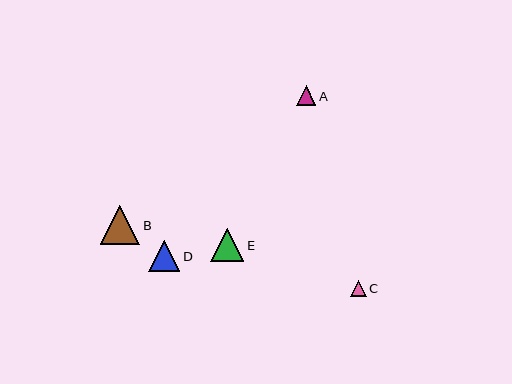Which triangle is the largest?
Triangle B is the largest with a size of approximately 40 pixels.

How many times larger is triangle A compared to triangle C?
Triangle A is approximately 1.2 times the size of triangle C.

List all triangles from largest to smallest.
From largest to smallest: B, E, D, A, C.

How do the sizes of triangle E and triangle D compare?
Triangle E and triangle D are approximately the same size.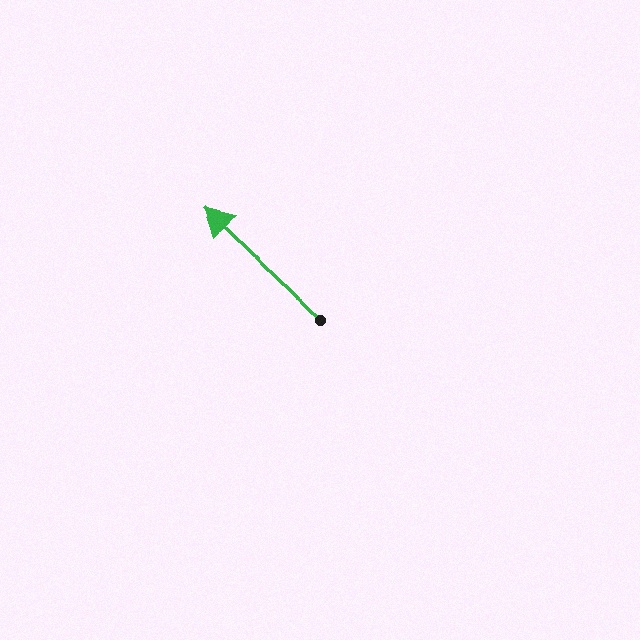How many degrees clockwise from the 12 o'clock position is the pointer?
Approximately 313 degrees.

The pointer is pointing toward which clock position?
Roughly 10 o'clock.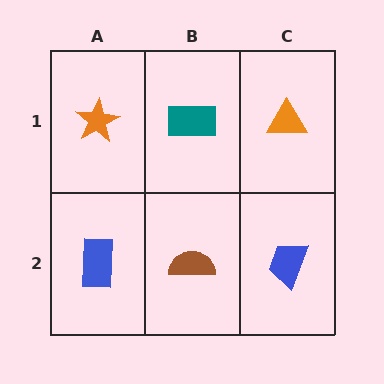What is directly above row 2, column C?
An orange triangle.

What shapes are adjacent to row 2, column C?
An orange triangle (row 1, column C), a brown semicircle (row 2, column B).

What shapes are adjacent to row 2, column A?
An orange star (row 1, column A), a brown semicircle (row 2, column B).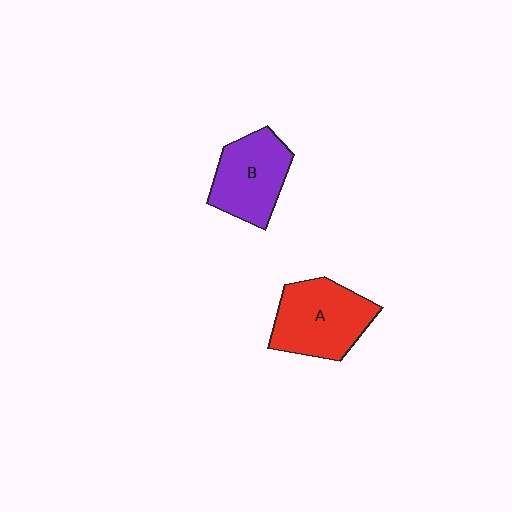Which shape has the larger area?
Shape A (red).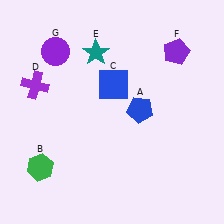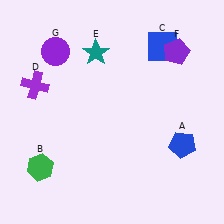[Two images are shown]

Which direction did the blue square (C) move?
The blue square (C) moved right.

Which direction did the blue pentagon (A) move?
The blue pentagon (A) moved right.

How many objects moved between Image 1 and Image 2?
2 objects moved between the two images.